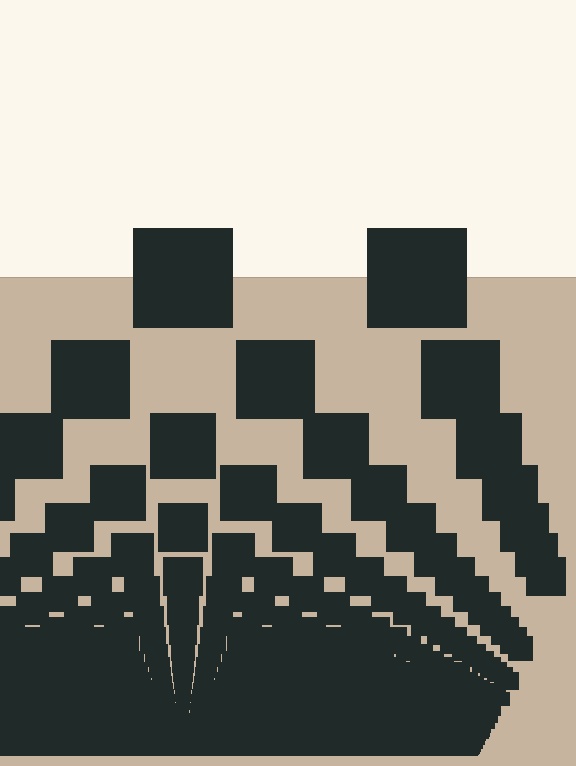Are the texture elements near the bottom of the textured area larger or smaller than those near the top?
Smaller. The gradient is inverted — elements near the bottom are smaller and denser.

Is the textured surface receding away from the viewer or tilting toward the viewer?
The surface appears to tilt toward the viewer. Texture elements get larger and sparser toward the top.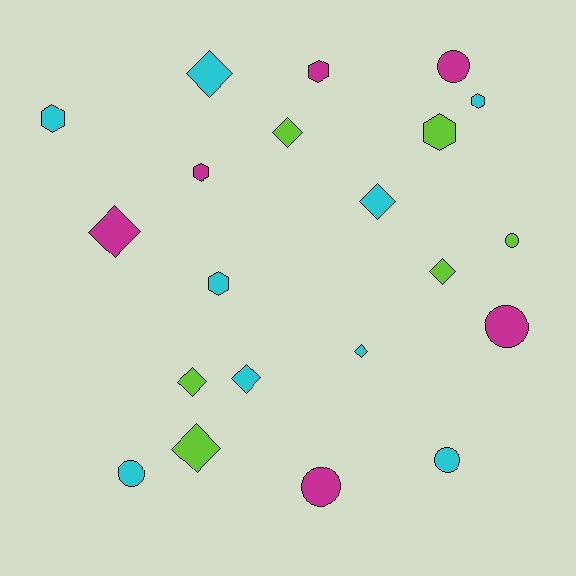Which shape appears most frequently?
Diamond, with 9 objects.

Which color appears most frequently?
Cyan, with 9 objects.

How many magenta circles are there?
There are 3 magenta circles.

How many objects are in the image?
There are 21 objects.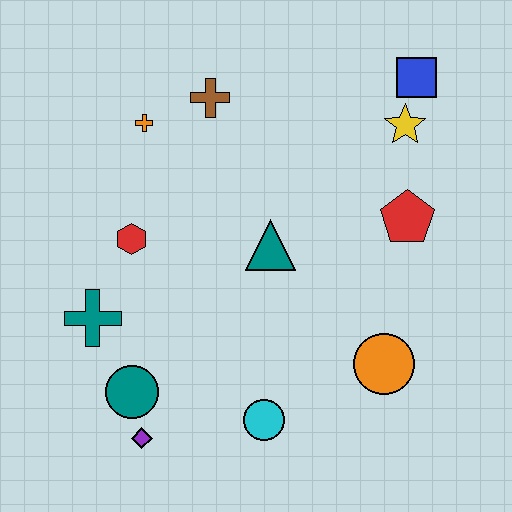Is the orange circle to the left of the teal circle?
No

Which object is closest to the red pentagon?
The yellow star is closest to the red pentagon.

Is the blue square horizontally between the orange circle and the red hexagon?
No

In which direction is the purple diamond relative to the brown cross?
The purple diamond is below the brown cross.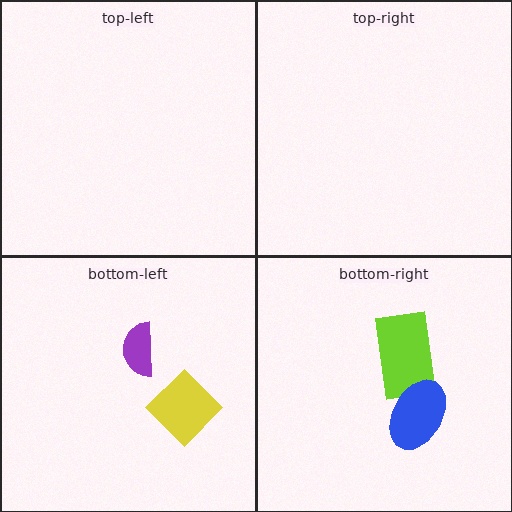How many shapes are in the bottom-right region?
2.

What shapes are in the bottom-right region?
The lime rectangle, the blue ellipse.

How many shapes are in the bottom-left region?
2.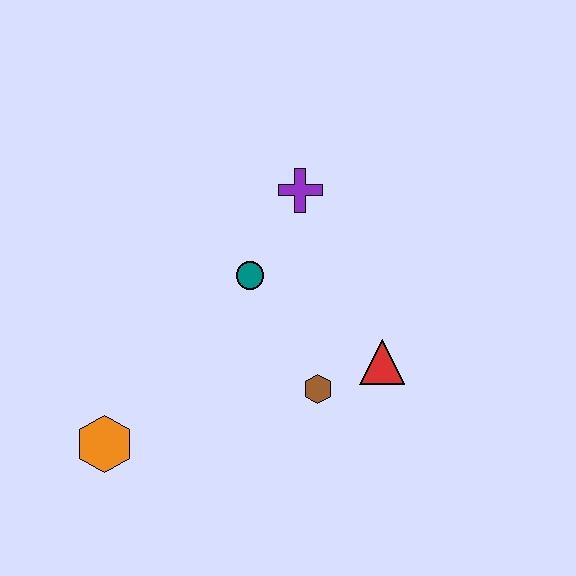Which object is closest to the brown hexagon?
The red triangle is closest to the brown hexagon.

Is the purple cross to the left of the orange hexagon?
No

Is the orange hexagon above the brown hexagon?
No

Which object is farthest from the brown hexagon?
The orange hexagon is farthest from the brown hexagon.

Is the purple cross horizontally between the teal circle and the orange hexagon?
No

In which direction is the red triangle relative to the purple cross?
The red triangle is below the purple cross.